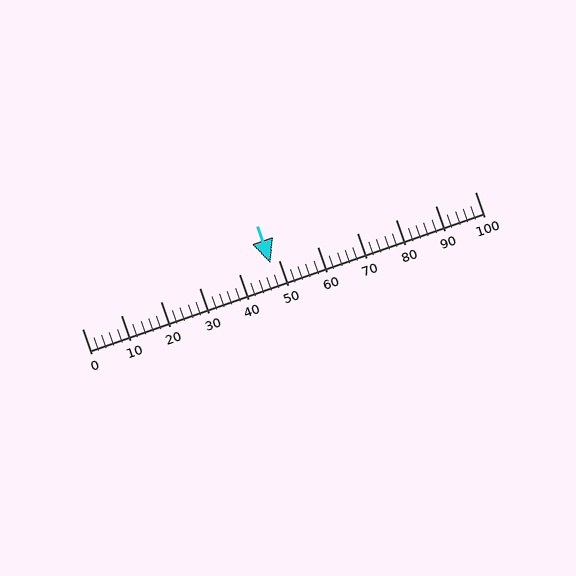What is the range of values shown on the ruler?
The ruler shows values from 0 to 100.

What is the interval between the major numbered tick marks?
The major tick marks are spaced 10 units apart.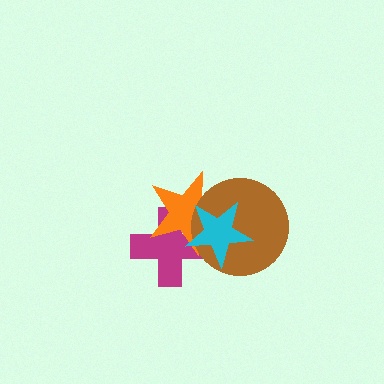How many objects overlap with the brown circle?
3 objects overlap with the brown circle.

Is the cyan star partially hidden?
No, no other shape covers it.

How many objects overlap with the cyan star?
3 objects overlap with the cyan star.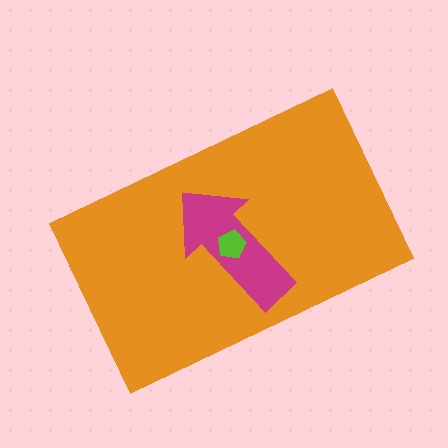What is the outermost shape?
The orange rectangle.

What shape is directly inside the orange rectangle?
The magenta arrow.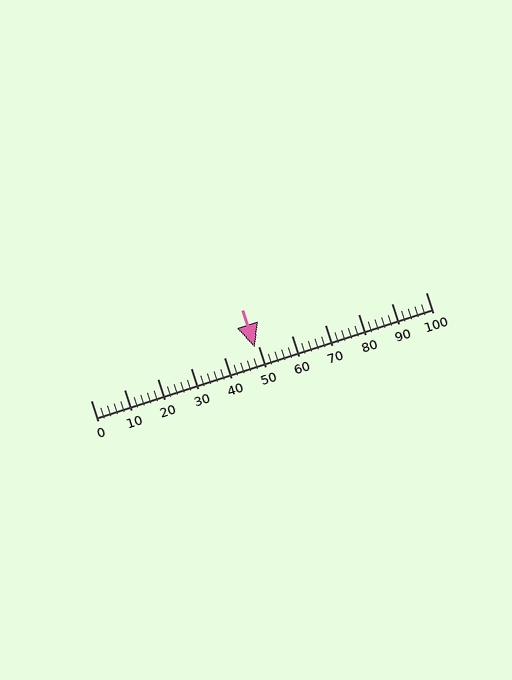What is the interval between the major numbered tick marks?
The major tick marks are spaced 10 units apart.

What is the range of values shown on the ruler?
The ruler shows values from 0 to 100.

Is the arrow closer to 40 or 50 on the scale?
The arrow is closer to 50.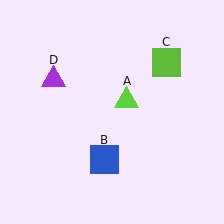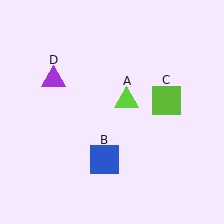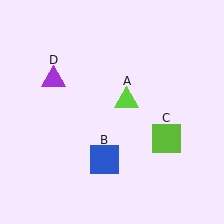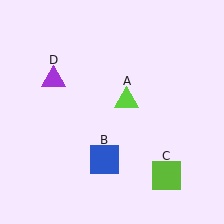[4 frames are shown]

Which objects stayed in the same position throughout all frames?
Lime triangle (object A) and blue square (object B) and purple triangle (object D) remained stationary.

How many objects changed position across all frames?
1 object changed position: lime square (object C).